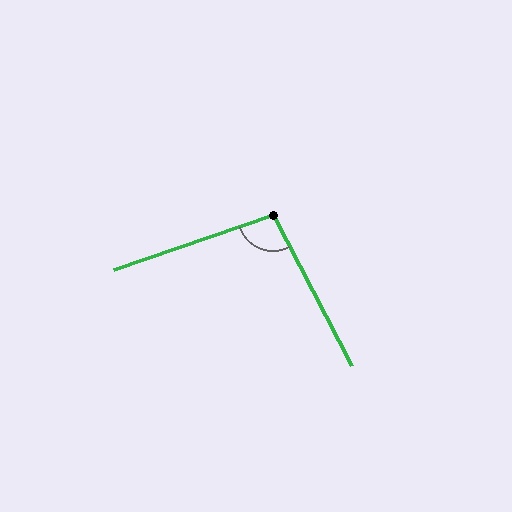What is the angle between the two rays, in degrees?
Approximately 99 degrees.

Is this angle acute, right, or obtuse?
It is obtuse.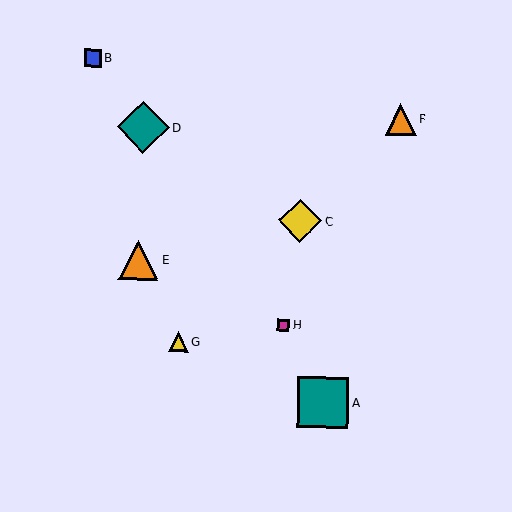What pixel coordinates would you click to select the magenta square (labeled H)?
Click at (283, 325) to select the magenta square H.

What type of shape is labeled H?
Shape H is a magenta square.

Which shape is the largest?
The teal diamond (labeled D) is the largest.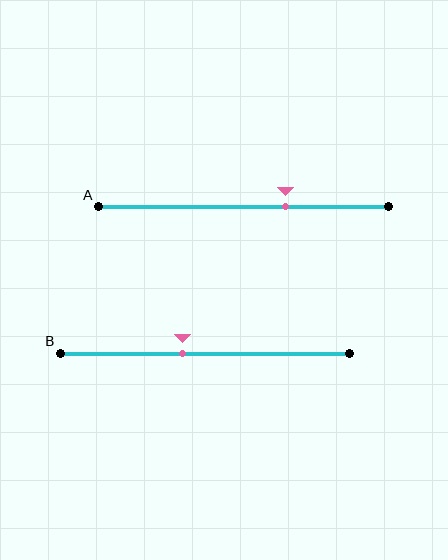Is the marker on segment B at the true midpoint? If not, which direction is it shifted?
No, the marker on segment B is shifted to the left by about 8% of the segment length.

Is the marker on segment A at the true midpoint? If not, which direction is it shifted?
No, the marker on segment A is shifted to the right by about 15% of the segment length.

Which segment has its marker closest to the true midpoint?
Segment B has its marker closest to the true midpoint.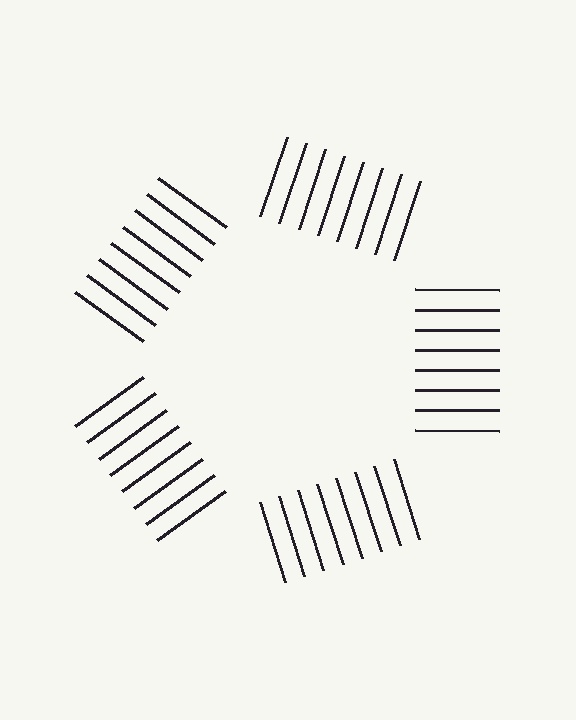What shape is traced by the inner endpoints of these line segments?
An illusory pentagon — the line segments terminate on its edges but no continuous stroke is drawn.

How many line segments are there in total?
40 — 8 along each of the 5 edges.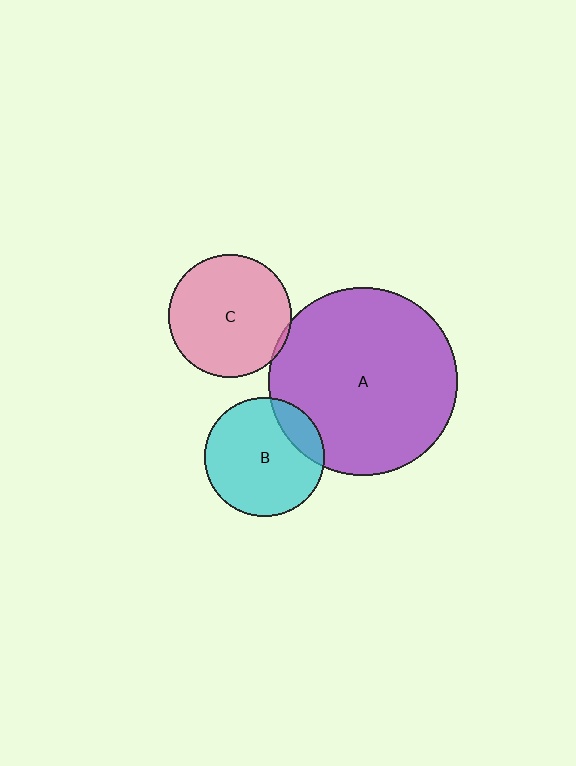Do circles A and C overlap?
Yes.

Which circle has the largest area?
Circle A (purple).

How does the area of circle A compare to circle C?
Approximately 2.3 times.